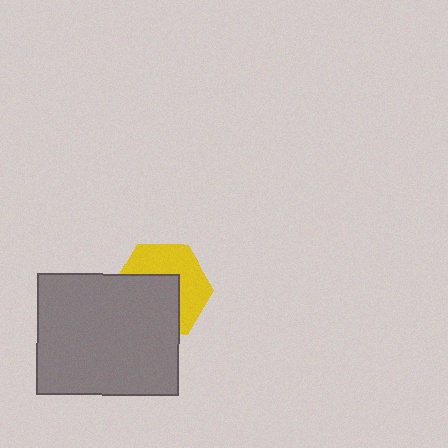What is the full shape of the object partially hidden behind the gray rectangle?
The partially hidden object is a yellow hexagon.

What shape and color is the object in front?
The object in front is a gray rectangle.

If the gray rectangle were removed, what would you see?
You would see the complete yellow hexagon.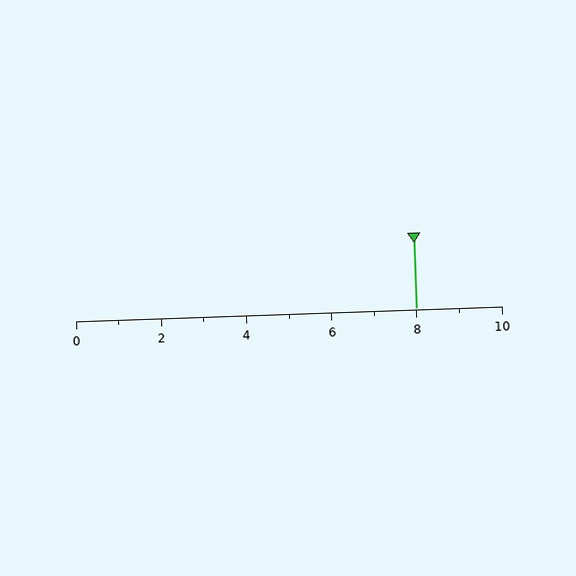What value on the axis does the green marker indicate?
The marker indicates approximately 8.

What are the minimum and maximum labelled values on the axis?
The axis runs from 0 to 10.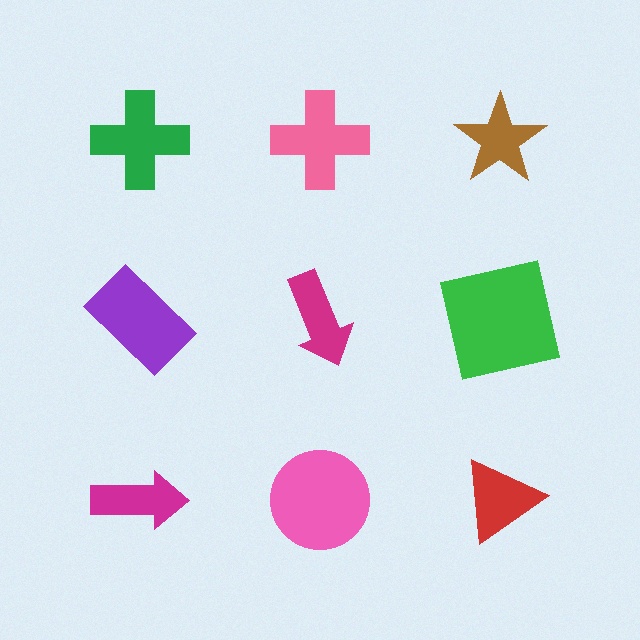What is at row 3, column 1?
A magenta arrow.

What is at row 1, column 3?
A brown star.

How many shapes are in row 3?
3 shapes.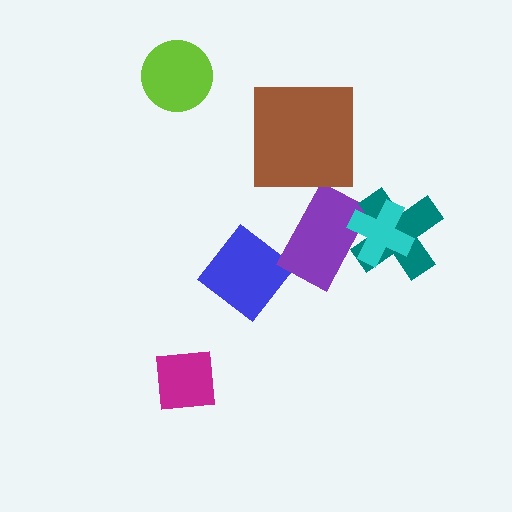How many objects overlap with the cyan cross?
2 objects overlap with the cyan cross.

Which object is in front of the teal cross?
The cyan cross is in front of the teal cross.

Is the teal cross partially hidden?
Yes, it is partially covered by another shape.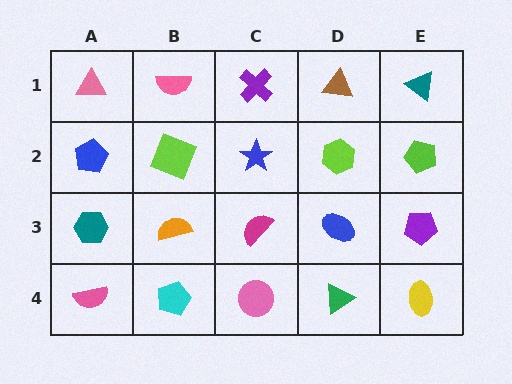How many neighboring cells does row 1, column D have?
3.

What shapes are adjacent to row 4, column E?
A purple pentagon (row 3, column E), a green triangle (row 4, column D).